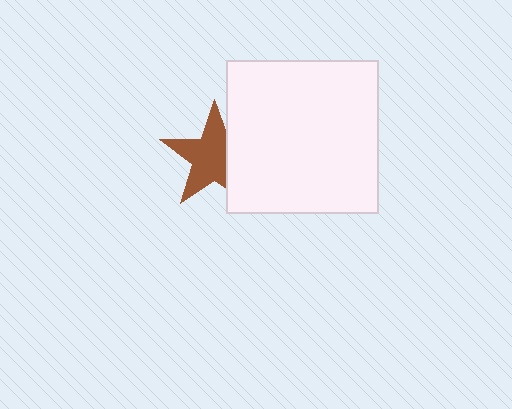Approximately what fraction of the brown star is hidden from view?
Roughly 31% of the brown star is hidden behind the white square.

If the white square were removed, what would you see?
You would see the complete brown star.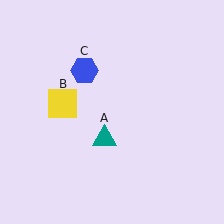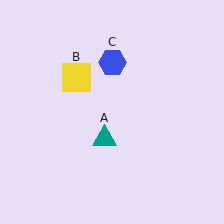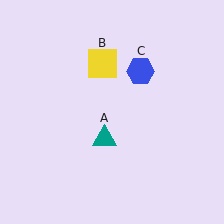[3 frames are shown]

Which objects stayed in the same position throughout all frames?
Teal triangle (object A) remained stationary.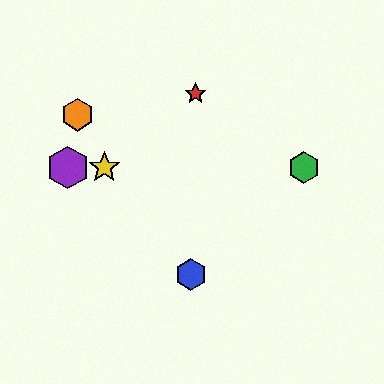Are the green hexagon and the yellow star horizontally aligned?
Yes, both are at y≈168.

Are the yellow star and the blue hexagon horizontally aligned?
No, the yellow star is at y≈168 and the blue hexagon is at y≈275.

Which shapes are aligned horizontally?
The green hexagon, the yellow star, the purple hexagon are aligned horizontally.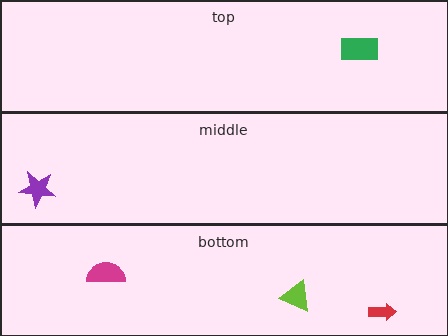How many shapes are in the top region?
1.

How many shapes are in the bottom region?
3.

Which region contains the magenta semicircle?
The bottom region.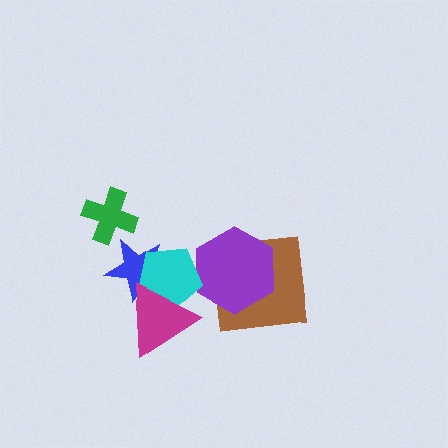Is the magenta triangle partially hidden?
No, no other shape covers it.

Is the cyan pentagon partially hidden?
Yes, it is partially covered by another shape.